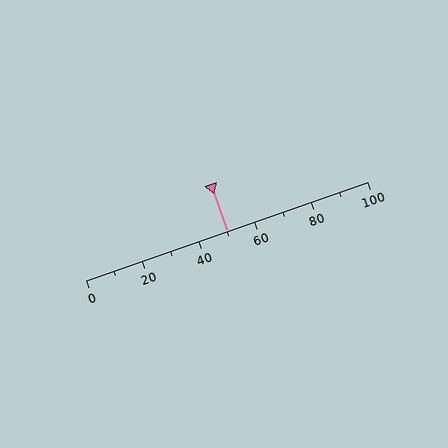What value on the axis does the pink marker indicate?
The marker indicates approximately 50.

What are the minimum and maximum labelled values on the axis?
The axis runs from 0 to 100.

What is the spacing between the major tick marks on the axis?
The major ticks are spaced 20 apart.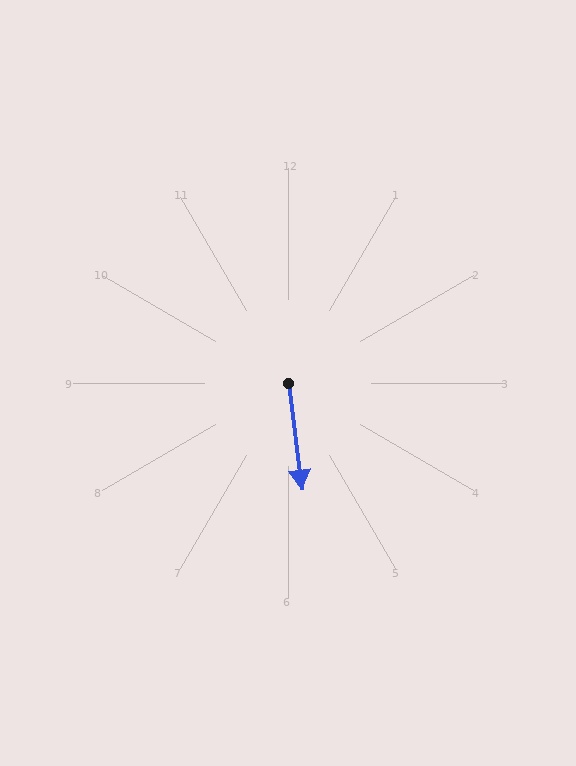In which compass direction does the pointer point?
South.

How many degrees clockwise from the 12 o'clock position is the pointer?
Approximately 173 degrees.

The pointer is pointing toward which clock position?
Roughly 6 o'clock.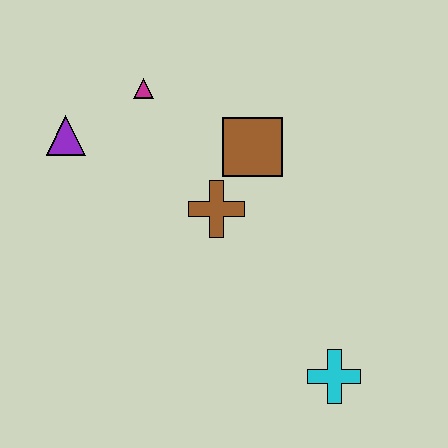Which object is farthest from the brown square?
The cyan cross is farthest from the brown square.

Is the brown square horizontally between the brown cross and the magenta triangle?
No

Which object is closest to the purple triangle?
The magenta triangle is closest to the purple triangle.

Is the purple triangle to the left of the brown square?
Yes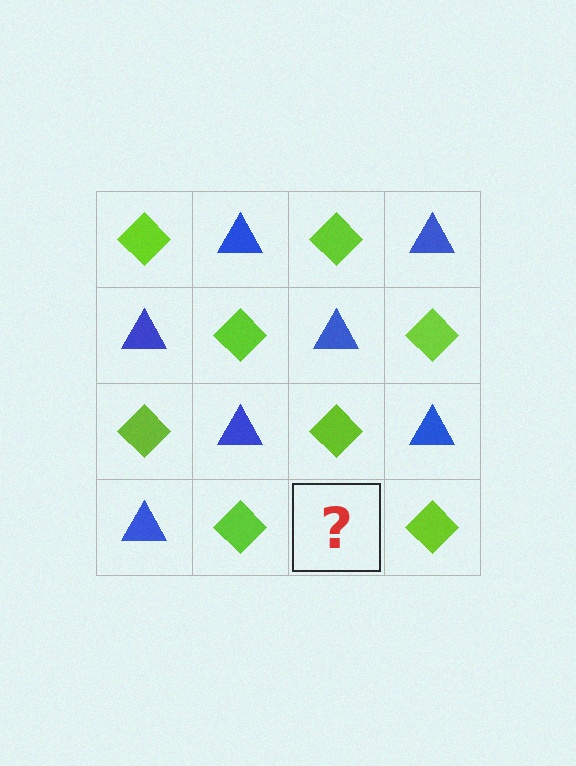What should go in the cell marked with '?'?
The missing cell should contain a blue triangle.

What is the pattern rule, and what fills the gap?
The rule is that it alternates lime diamond and blue triangle in a checkerboard pattern. The gap should be filled with a blue triangle.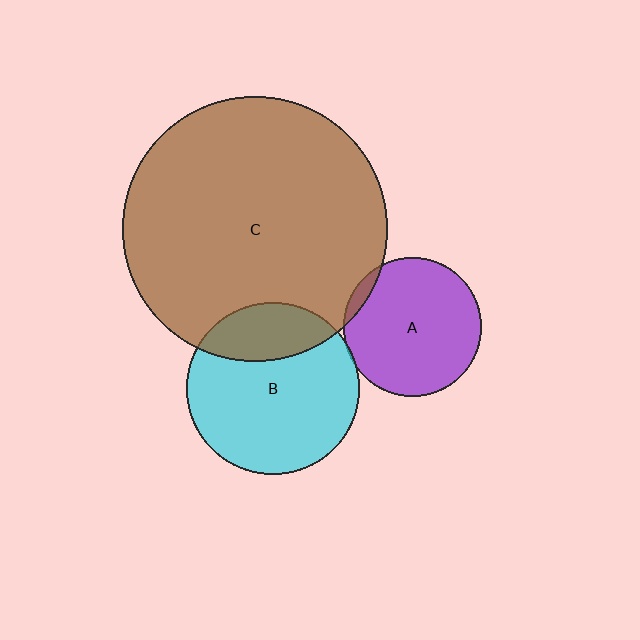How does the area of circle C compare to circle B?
Approximately 2.4 times.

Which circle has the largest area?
Circle C (brown).